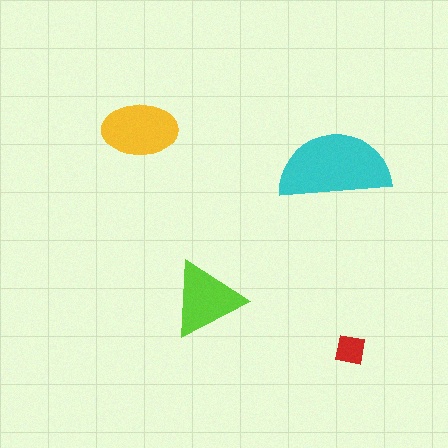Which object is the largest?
The cyan semicircle.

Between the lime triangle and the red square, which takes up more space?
The lime triangle.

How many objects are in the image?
There are 4 objects in the image.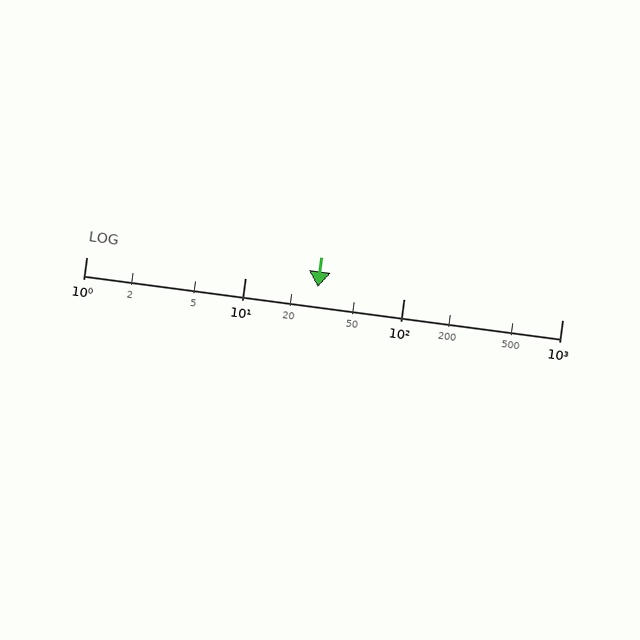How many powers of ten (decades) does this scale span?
The scale spans 3 decades, from 1 to 1000.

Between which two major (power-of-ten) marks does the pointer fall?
The pointer is between 10 and 100.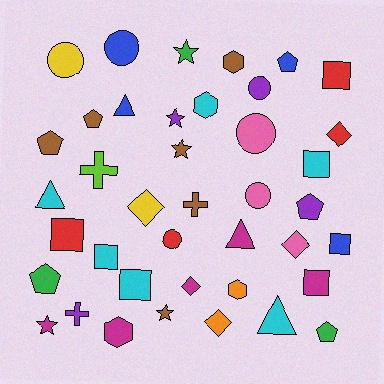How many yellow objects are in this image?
There are 2 yellow objects.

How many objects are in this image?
There are 40 objects.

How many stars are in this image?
There are 5 stars.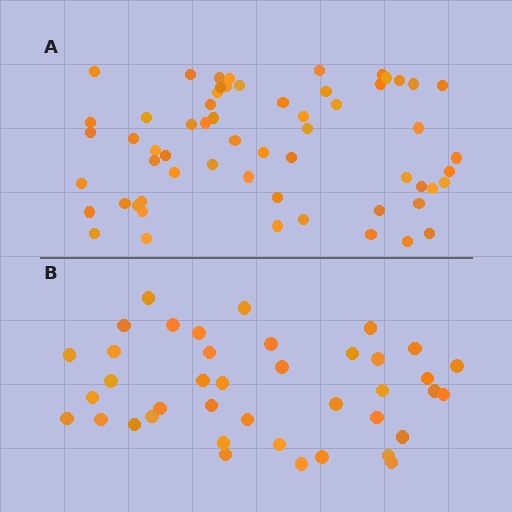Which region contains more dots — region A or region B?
Region A (the top region) has more dots.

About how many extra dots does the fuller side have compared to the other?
Region A has approximately 20 more dots than region B.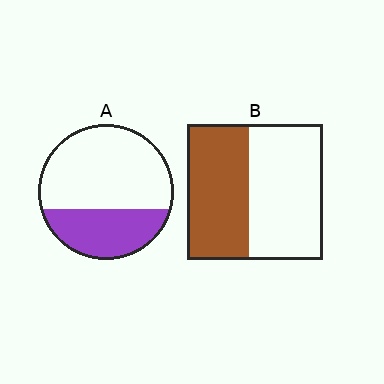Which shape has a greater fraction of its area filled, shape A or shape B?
Shape B.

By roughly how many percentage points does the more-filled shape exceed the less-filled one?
By roughly 10 percentage points (B over A).